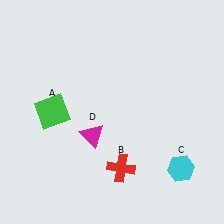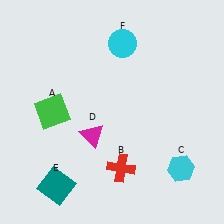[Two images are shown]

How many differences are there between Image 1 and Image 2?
There are 2 differences between the two images.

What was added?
A teal square (E), a cyan circle (F) were added in Image 2.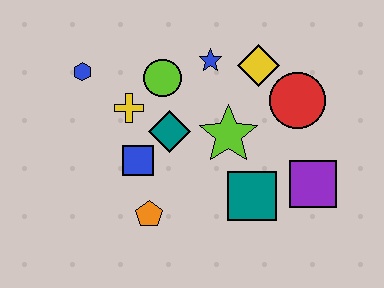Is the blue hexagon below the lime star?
No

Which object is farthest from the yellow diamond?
The orange pentagon is farthest from the yellow diamond.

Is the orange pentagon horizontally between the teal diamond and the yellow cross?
Yes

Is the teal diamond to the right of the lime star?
No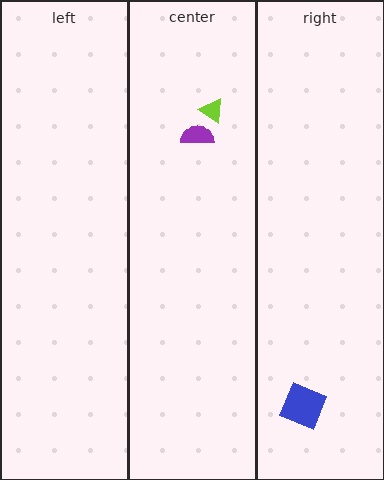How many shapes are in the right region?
1.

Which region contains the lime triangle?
The center region.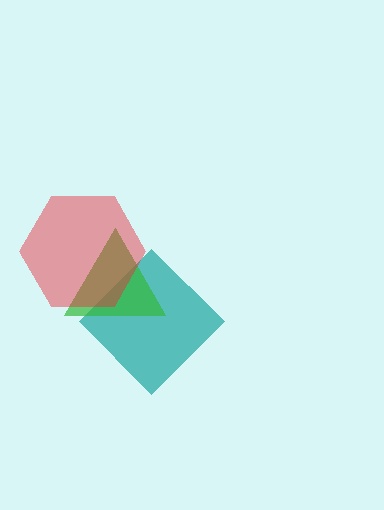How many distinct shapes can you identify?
There are 3 distinct shapes: a teal diamond, a green triangle, a red hexagon.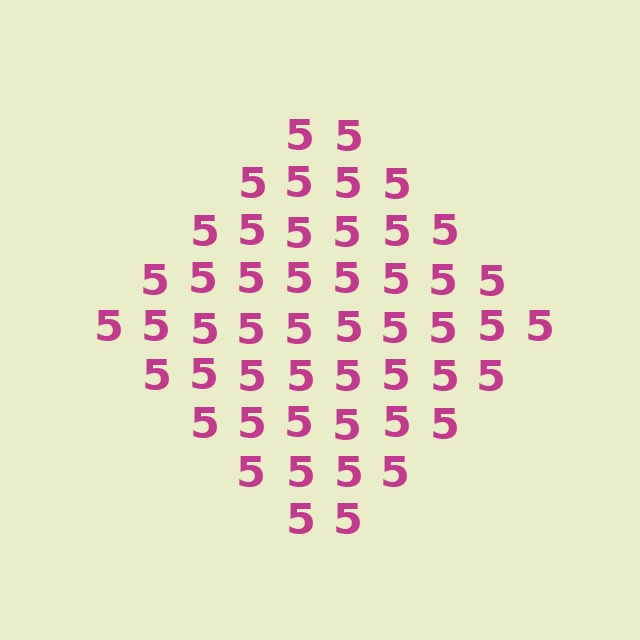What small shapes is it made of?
It is made of small digit 5's.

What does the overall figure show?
The overall figure shows a diamond.